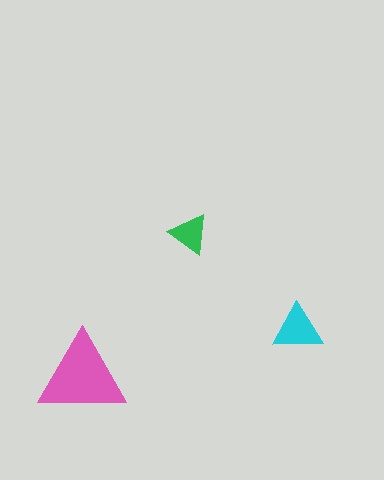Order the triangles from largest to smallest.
the pink one, the cyan one, the green one.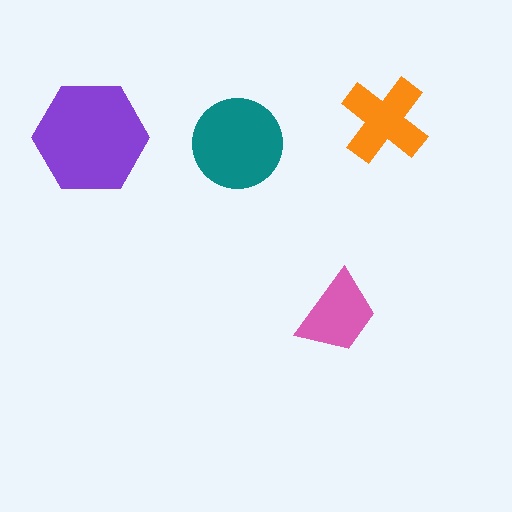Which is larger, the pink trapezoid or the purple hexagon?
The purple hexagon.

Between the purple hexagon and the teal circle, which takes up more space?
The purple hexagon.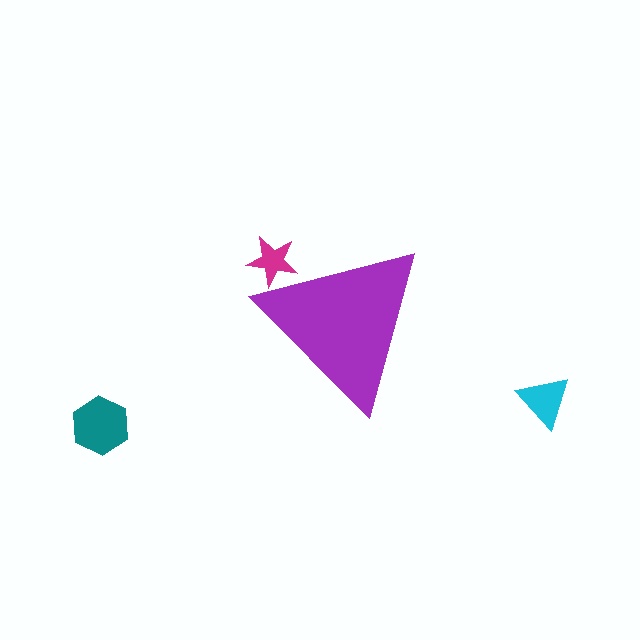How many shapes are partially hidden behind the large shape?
1 shape is partially hidden.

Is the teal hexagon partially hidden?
No, the teal hexagon is fully visible.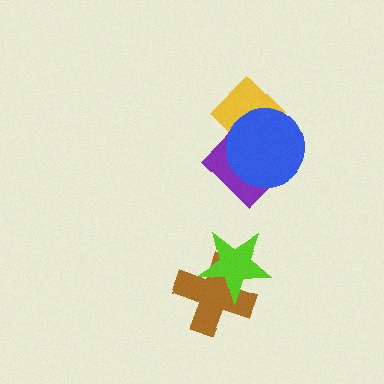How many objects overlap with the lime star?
1 object overlaps with the lime star.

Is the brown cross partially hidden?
Yes, it is partially covered by another shape.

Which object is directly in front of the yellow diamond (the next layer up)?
The purple diamond is directly in front of the yellow diamond.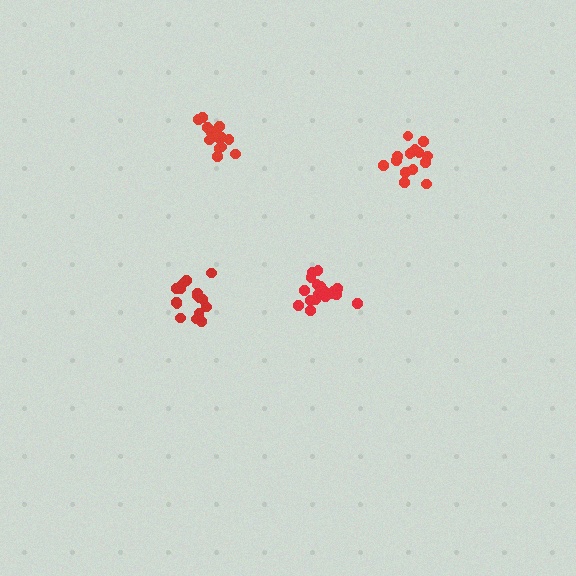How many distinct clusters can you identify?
There are 4 distinct clusters.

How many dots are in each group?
Group 1: 16 dots, Group 2: 18 dots, Group 3: 14 dots, Group 4: 15 dots (63 total).